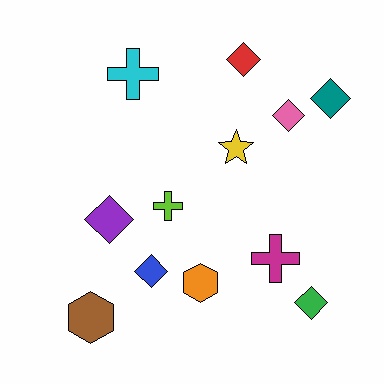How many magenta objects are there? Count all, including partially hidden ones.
There is 1 magenta object.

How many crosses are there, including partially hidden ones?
There are 3 crosses.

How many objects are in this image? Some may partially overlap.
There are 12 objects.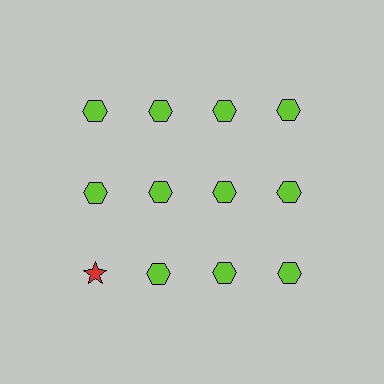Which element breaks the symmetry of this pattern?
The red star in the third row, leftmost column breaks the symmetry. All other shapes are lime hexagons.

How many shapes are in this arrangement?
There are 12 shapes arranged in a grid pattern.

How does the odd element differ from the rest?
It differs in both color (red instead of lime) and shape (star instead of hexagon).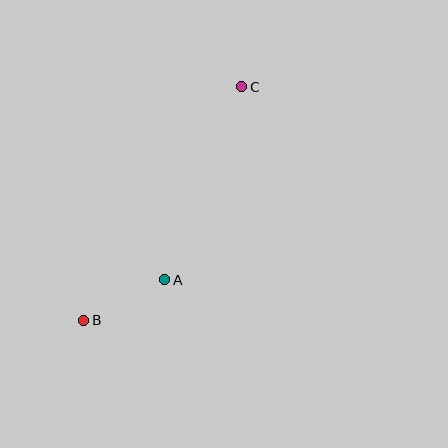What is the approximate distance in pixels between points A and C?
The distance between A and C is approximately 208 pixels.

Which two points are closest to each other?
Points A and B are closest to each other.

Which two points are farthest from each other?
Points B and C are farthest from each other.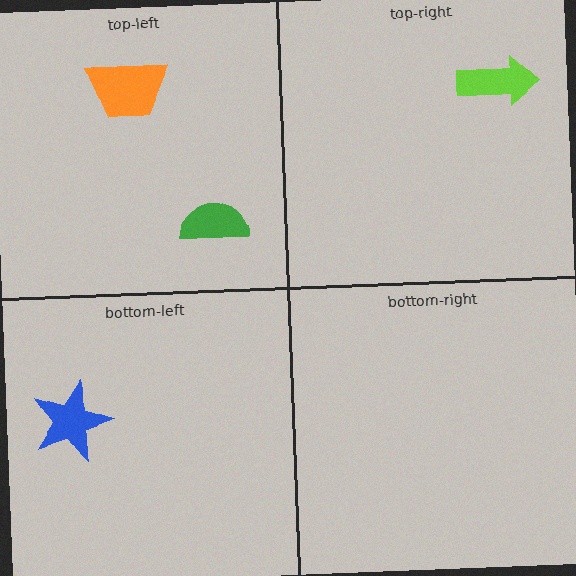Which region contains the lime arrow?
The top-right region.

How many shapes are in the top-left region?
2.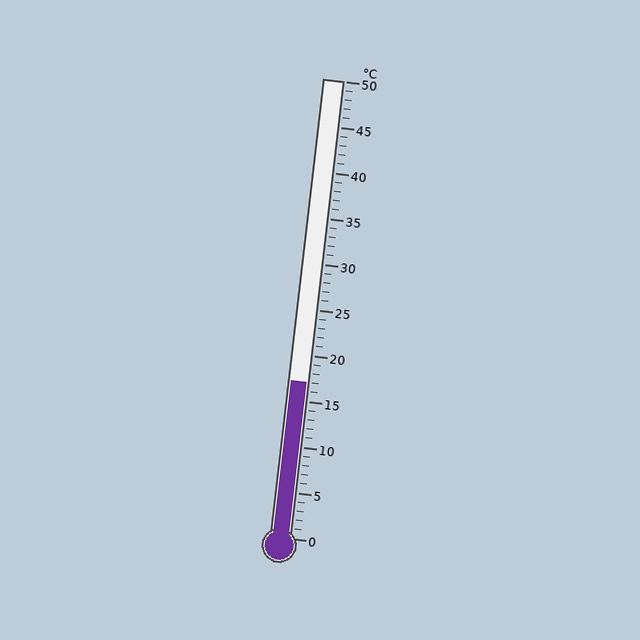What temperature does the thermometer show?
The thermometer shows approximately 17°C.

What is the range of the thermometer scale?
The thermometer scale ranges from 0°C to 50°C.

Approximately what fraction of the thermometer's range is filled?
The thermometer is filled to approximately 35% of its range.